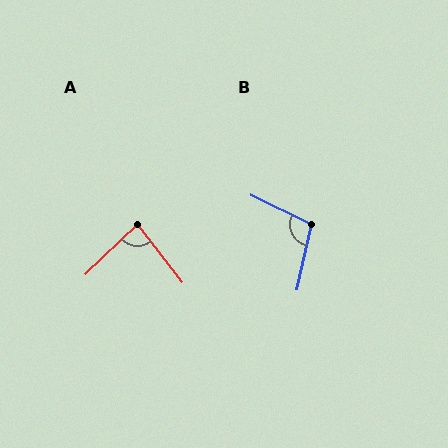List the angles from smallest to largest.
A (83°), B (103°).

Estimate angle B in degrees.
Approximately 103 degrees.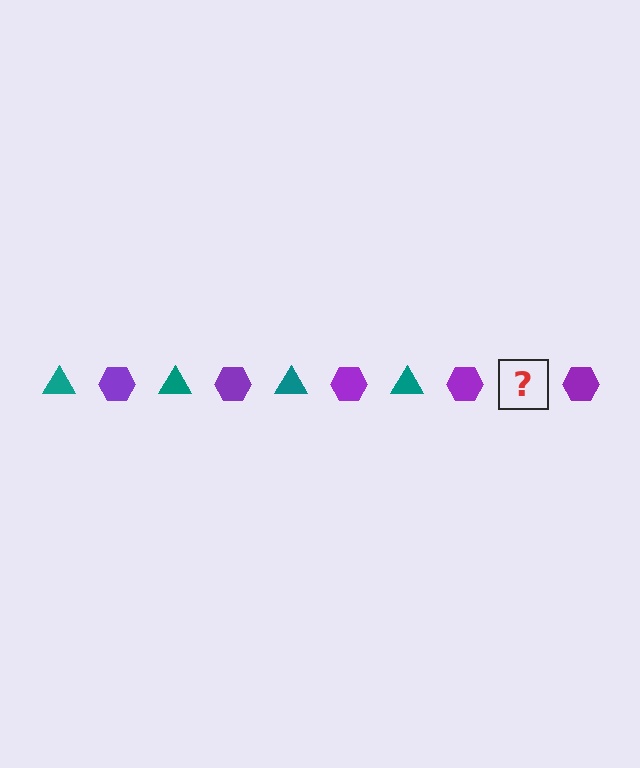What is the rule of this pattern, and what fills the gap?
The rule is that the pattern alternates between teal triangle and purple hexagon. The gap should be filled with a teal triangle.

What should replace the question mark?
The question mark should be replaced with a teal triangle.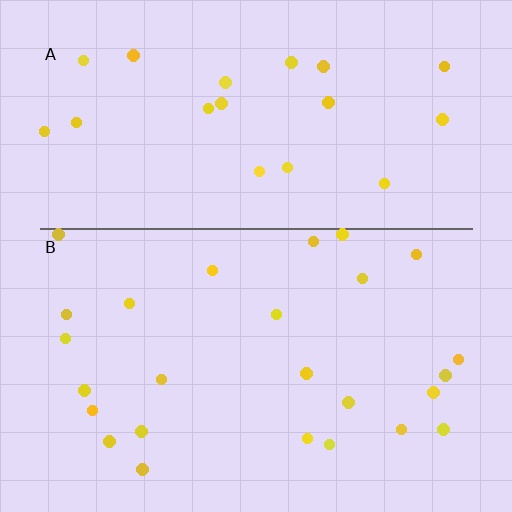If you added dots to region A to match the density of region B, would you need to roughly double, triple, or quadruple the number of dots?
Approximately double.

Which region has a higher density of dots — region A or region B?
B (the bottom).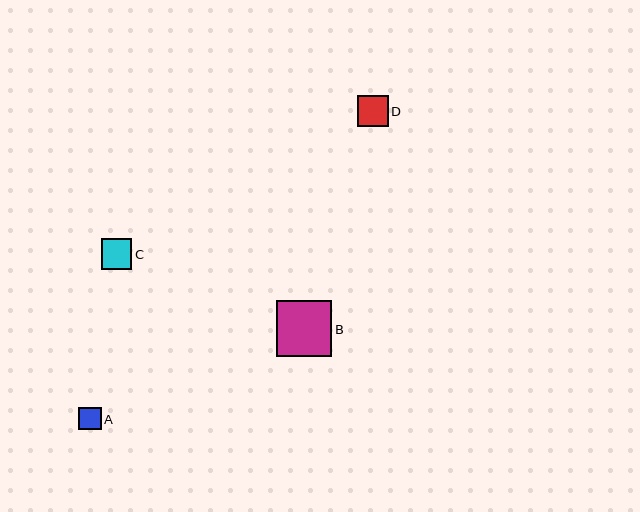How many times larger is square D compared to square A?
Square D is approximately 1.4 times the size of square A.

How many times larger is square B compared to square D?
Square B is approximately 1.8 times the size of square D.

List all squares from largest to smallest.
From largest to smallest: B, D, C, A.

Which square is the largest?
Square B is the largest with a size of approximately 56 pixels.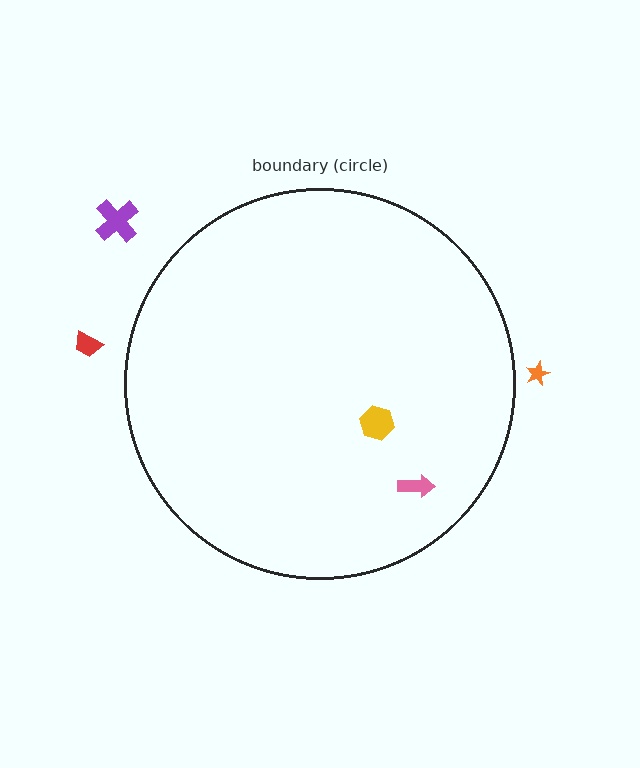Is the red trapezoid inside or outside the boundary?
Outside.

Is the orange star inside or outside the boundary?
Outside.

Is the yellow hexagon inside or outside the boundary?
Inside.